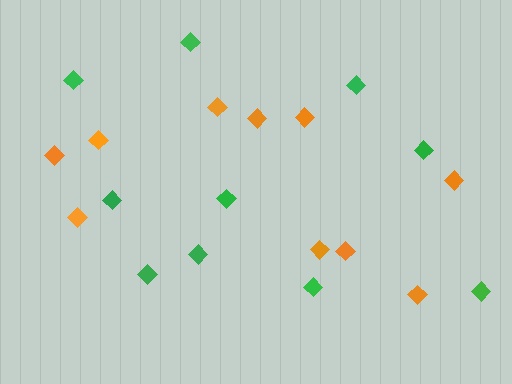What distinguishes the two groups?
There are 2 groups: one group of orange diamonds (10) and one group of green diamonds (10).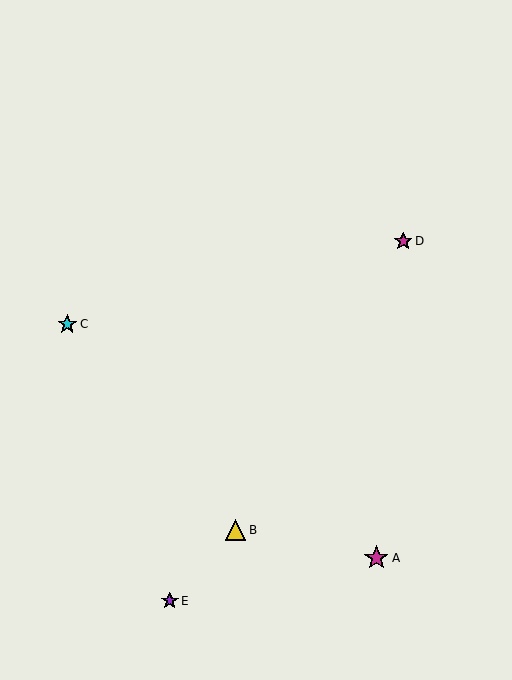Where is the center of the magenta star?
The center of the magenta star is at (376, 558).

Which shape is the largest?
The magenta star (labeled A) is the largest.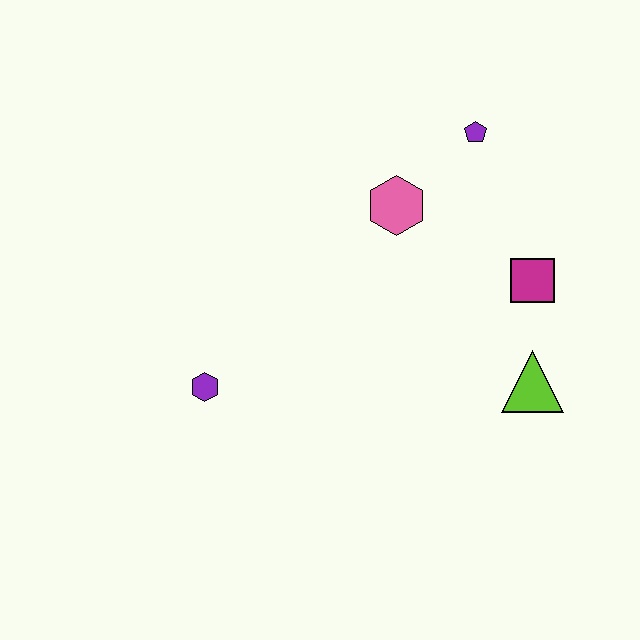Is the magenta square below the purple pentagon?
Yes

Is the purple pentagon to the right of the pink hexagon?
Yes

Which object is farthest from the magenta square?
The purple hexagon is farthest from the magenta square.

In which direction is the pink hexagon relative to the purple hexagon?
The pink hexagon is to the right of the purple hexagon.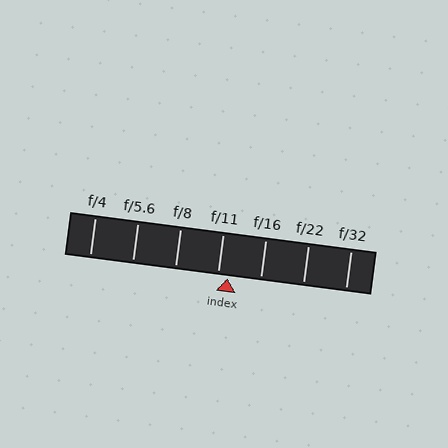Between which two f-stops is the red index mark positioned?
The index mark is between f/11 and f/16.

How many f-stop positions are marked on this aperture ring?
There are 7 f-stop positions marked.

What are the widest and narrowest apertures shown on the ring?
The widest aperture shown is f/4 and the narrowest is f/32.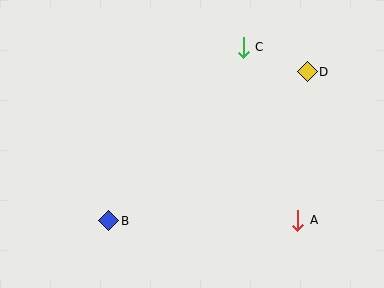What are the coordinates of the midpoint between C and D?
The midpoint between C and D is at (275, 60).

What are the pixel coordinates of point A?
Point A is at (298, 220).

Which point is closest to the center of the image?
Point C at (243, 47) is closest to the center.